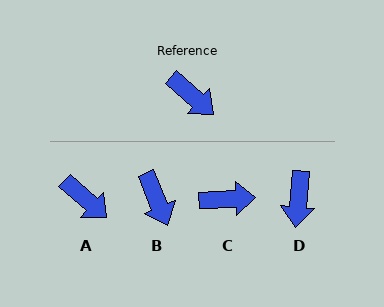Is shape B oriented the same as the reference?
No, it is off by about 26 degrees.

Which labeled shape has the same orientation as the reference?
A.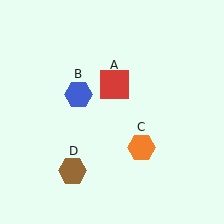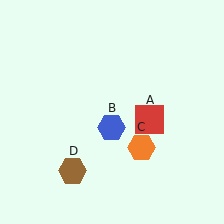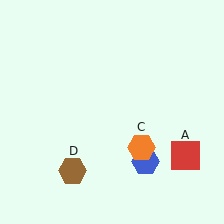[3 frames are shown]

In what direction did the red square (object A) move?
The red square (object A) moved down and to the right.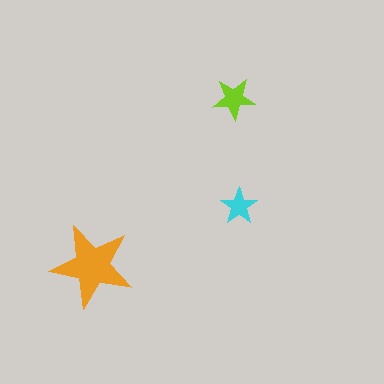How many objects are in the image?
There are 3 objects in the image.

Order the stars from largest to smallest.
the orange one, the lime one, the cyan one.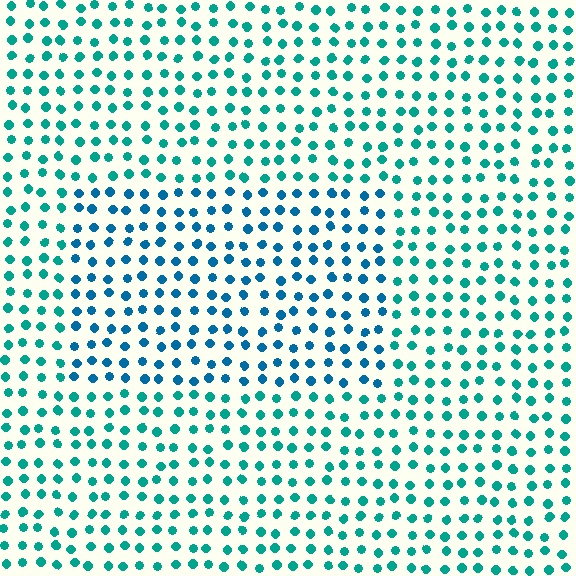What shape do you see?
I see a rectangle.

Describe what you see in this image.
The image is filled with small teal elements in a uniform arrangement. A rectangle-shaped region is visible where the elements are tinted to a slightly different hue, forming a subtle color boundary.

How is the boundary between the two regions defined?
The boundary is defined purely by a slight shift in hue (about 28 degrees). Spacing, size, and orientation are identical on both sides.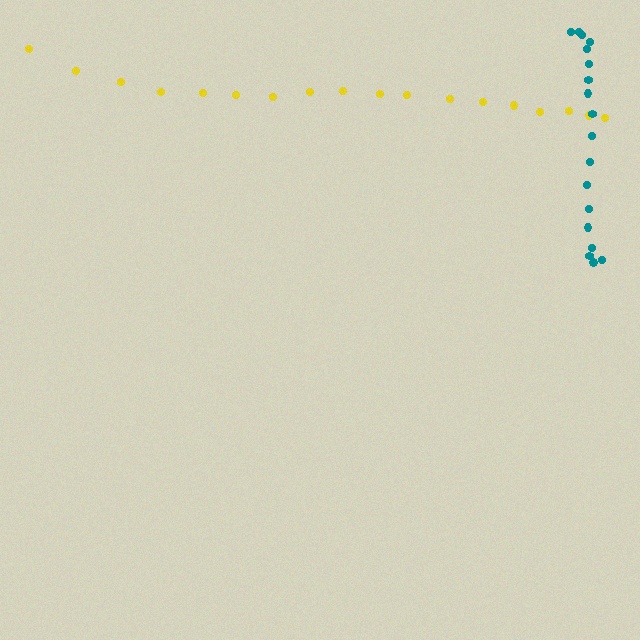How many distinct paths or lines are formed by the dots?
There are 2 distinct paths.